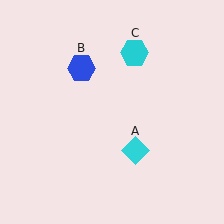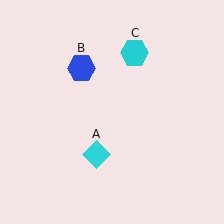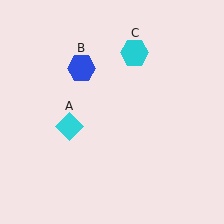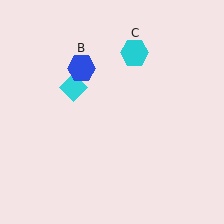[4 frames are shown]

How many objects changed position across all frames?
1 object changed position: cyan diamond (object A).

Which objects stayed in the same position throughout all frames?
Blue hexagon (object B) and cyan hexagon (object C) remained stationary.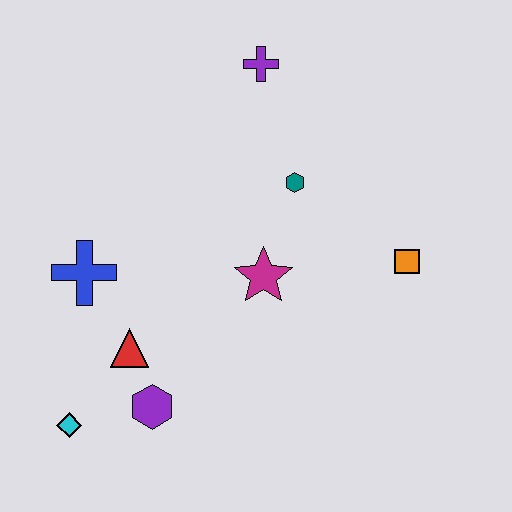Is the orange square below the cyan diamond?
No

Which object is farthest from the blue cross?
The orange square is farthest from the blue cross.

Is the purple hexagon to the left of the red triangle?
No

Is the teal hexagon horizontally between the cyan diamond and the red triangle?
No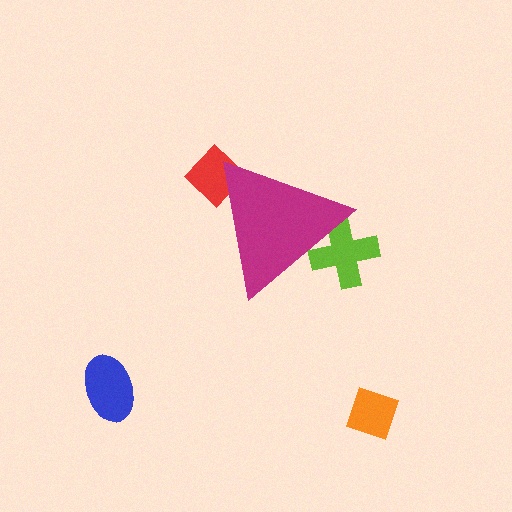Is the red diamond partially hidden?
Yes, the red diamond is partially hidden behind the magenta triangle.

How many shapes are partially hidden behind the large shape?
2 shapes are partially hidden.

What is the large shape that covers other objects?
A magenta triangle.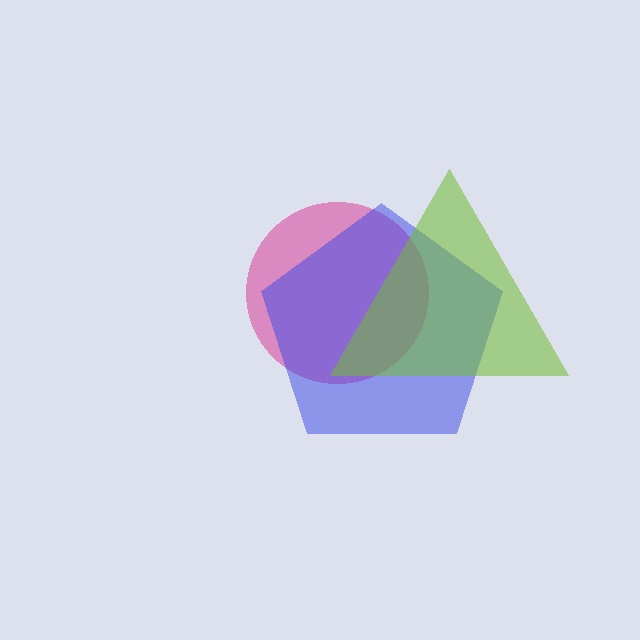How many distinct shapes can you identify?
There are 3 distinct shapes: a pink circle, a blue pentagon, a lime triangle.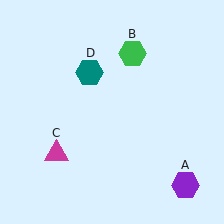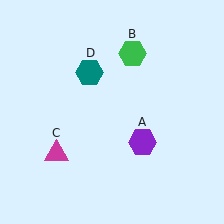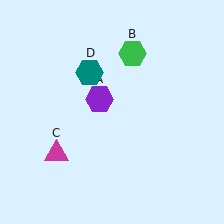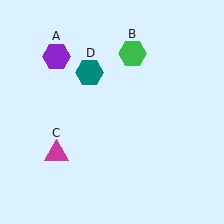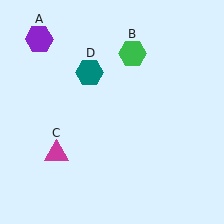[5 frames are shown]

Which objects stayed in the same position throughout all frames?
Green hexagon (object B) and magenta triangle (object C) and teal hexagon (object D) remained stationary.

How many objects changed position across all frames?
1 object changed position: purple hexagon (object A).